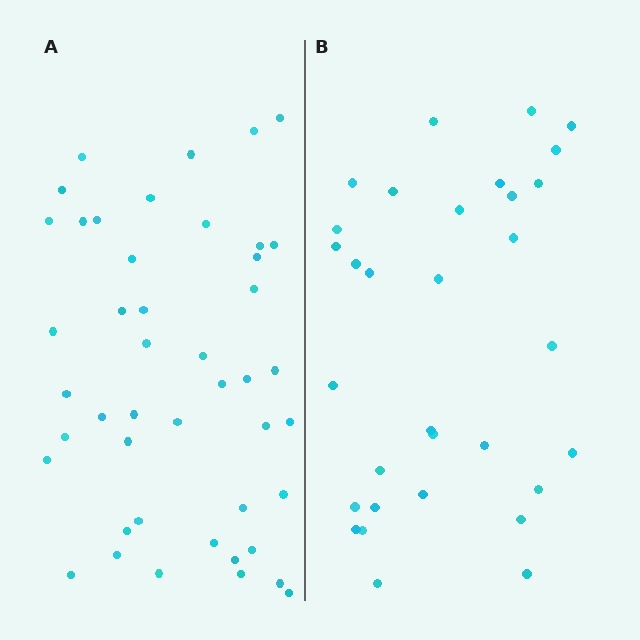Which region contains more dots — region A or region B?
Region A (the left region) has more dots.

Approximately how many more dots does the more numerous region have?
Region A has approximately 15 more dots than region B.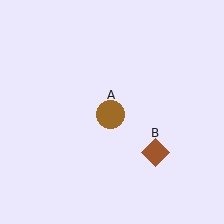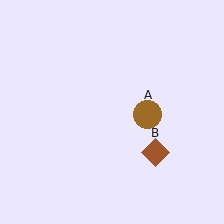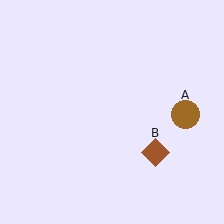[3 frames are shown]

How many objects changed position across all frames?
1 object changed position: brown circle (object A).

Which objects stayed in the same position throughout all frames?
Brown diamond (object B) remained stationary.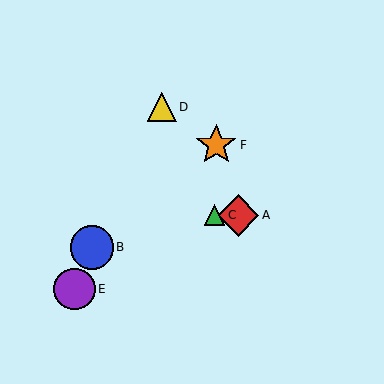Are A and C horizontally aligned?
Yes, both are at y≈215.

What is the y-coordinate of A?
Object A is at y≈215.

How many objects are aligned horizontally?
2 objects (A, C) are aligned horizontally.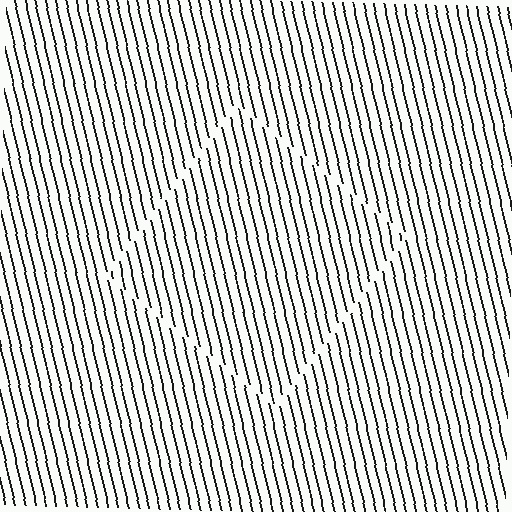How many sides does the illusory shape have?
4 sides — the line-ends trace a square.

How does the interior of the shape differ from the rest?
The interior of the shape contains the same grating, shifted by half a period — the contour is defined by the phase discontinuity where line-ends from the inner and outer gratings abut.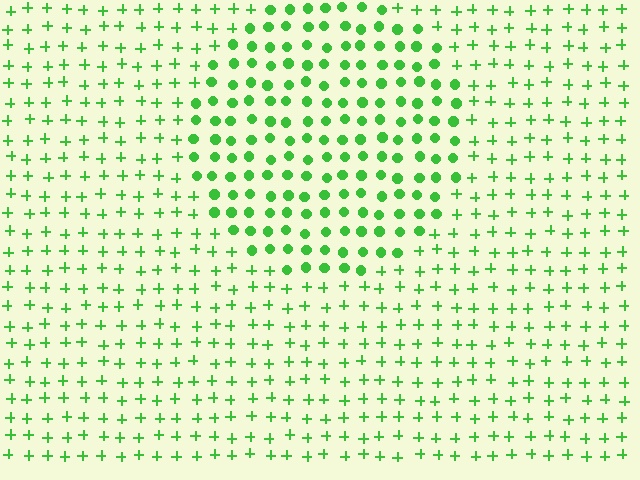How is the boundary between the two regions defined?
The boundary is defined by a change in element shape: circles inside vs. plus signs outside. All elements share the same color and spacing.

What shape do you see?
I see a circle.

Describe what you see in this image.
The image is filled with small green elements arranged in a uniform grid. A circle-shaped region contains circles, while the surrounding area contains plus signs. The boundary is defined purely by the change in element shape.